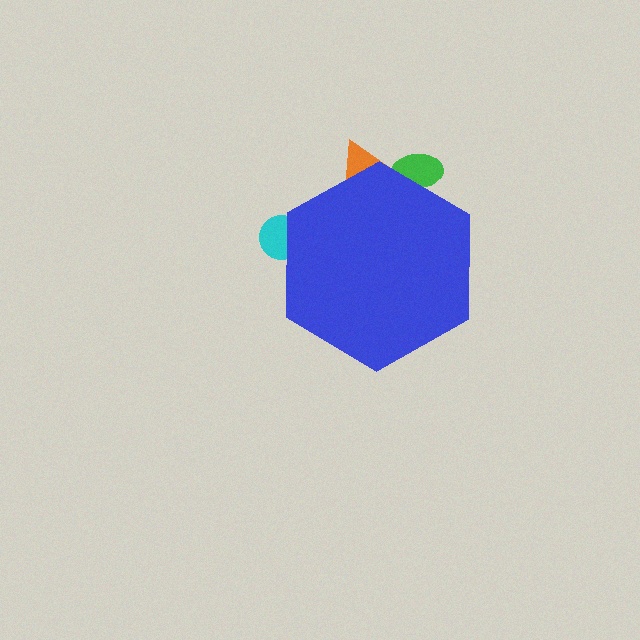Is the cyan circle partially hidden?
Yes, the cyan circle is partially hidden behind the blue hexagon.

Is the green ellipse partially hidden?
Yes, the green ellipse is partially hidden behind the blue hexagon.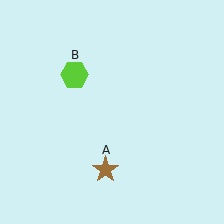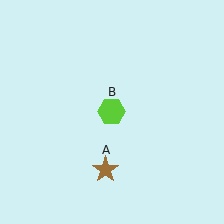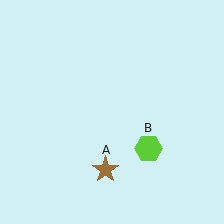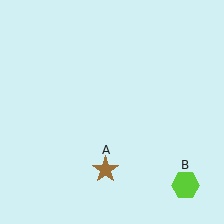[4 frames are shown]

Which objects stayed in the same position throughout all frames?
Brown star (object A) remained stationary.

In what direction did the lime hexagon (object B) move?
The lime hexagon (object B) moved down and to the right.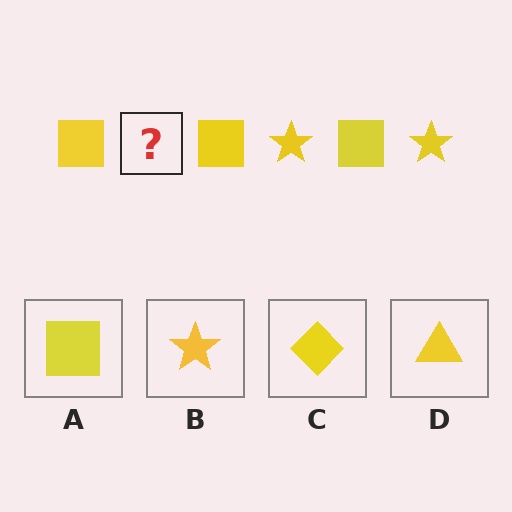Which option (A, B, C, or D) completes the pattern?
B.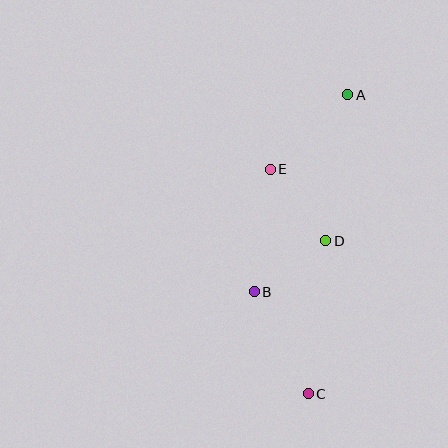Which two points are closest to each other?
Points B and D are closest to each other.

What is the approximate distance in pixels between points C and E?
The distance between C and E is approximately 228 pixels.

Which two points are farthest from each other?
Points A and C are farthest from each other.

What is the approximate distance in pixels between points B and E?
The distance between B and E is approximately 124 pixels.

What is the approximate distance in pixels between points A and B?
The distance between A and B is approximately 218 pixels.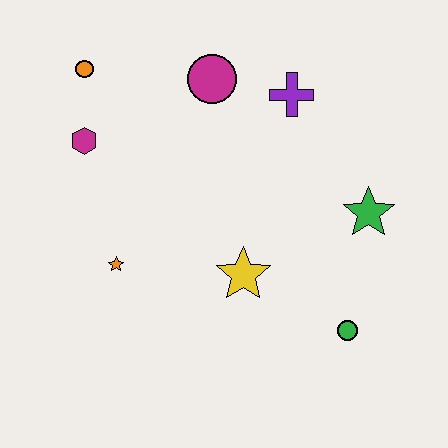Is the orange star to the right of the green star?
No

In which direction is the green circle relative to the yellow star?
The green circle is to the right of the yellow star.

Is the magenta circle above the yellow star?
Yes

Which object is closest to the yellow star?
The green circle is closest to the yellow star.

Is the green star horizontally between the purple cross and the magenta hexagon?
No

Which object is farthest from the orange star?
The green star is farthest from the orange star.